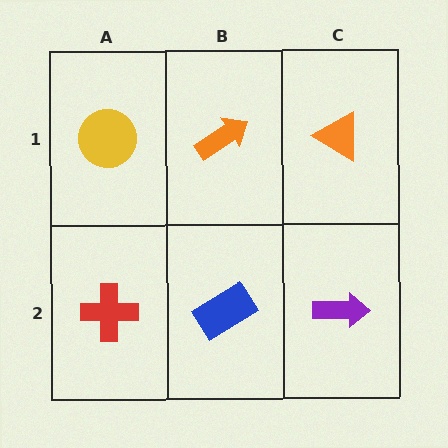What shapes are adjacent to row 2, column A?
A yellow circle (row 1, column A), a blue rectangle (row 2, column B).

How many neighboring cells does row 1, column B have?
3.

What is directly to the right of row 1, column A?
An orange arrow.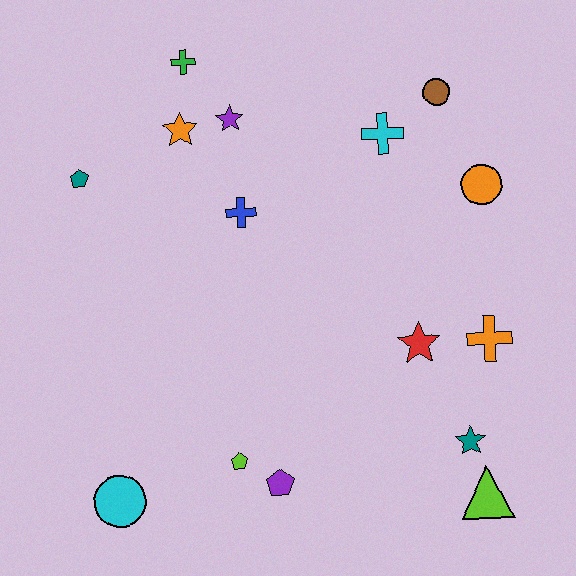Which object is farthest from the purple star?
The lime triangle is farthest from the purple star.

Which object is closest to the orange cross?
The red star is closest to the orange cross.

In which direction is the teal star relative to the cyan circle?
The teal star is to the right of the cyan circle.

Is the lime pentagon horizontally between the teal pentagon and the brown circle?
Yes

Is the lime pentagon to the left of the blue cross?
Yes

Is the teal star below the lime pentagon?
No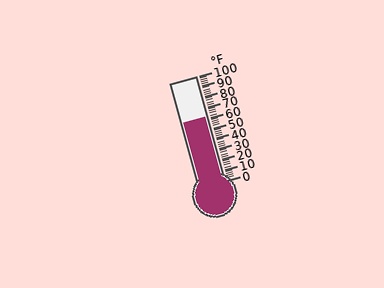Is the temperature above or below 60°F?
The temperature is above 60°F.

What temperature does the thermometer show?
The thermometer shows approximately 62°F.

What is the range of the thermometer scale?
The thermometer scale ranges from 0°F to 100°F.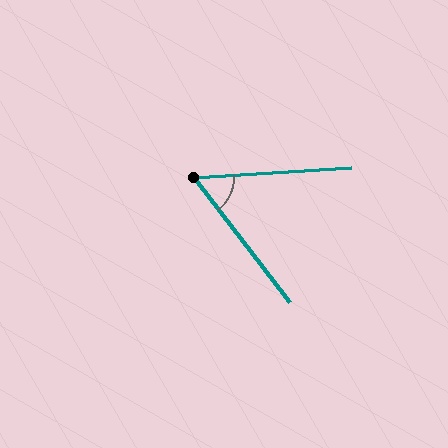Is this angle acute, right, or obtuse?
It is acute.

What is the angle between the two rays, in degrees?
Approximately 56 degrees.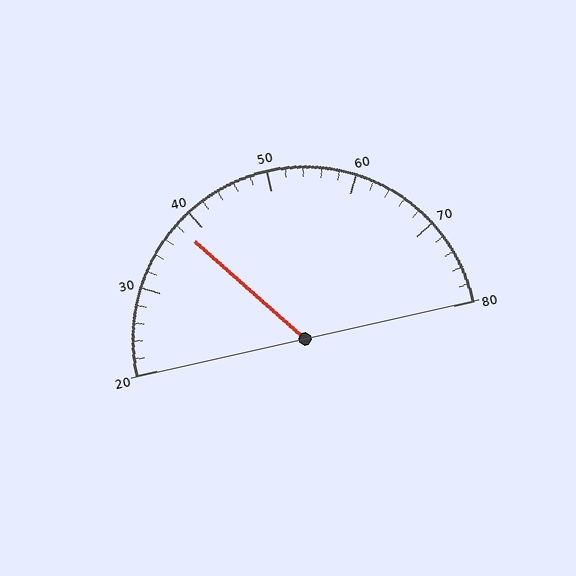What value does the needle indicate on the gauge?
The needle indicates approximately 38.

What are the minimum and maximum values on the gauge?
The gauge ranges from 20 to 80.